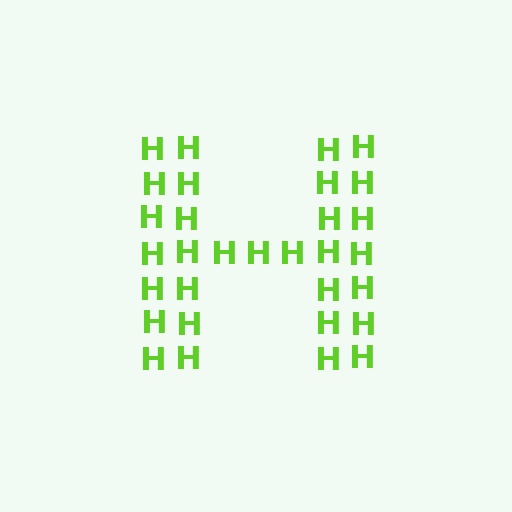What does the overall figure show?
The overall figure shows the letter H.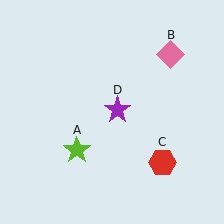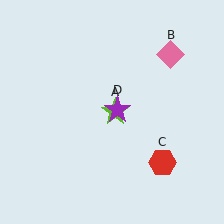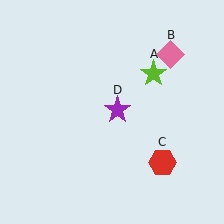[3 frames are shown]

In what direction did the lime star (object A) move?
The lime star (object A) moved up and to the right.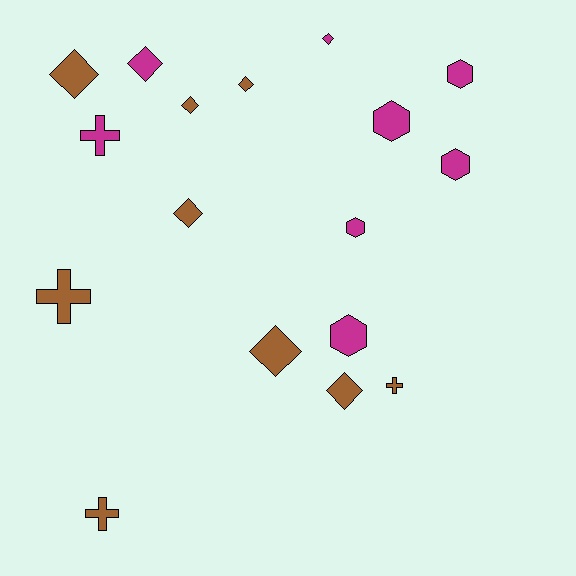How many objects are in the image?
There are 17 objects.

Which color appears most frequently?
Brown, with 9 objects.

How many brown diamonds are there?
There are 6 brown diamonds.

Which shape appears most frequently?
Diamond, with 8 objects.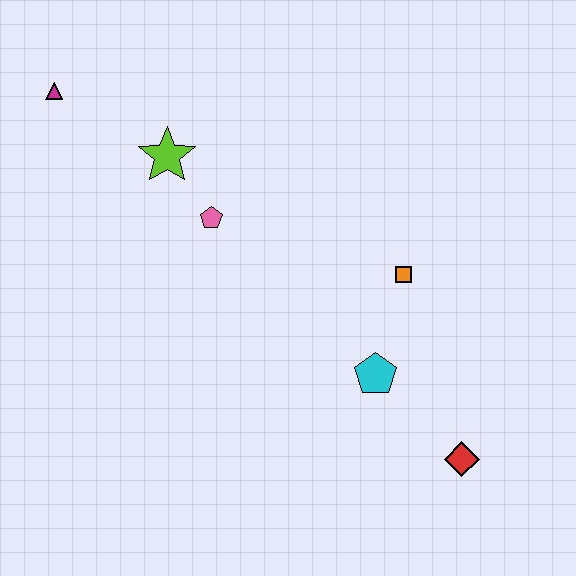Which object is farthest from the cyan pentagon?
The magenta triangle is farthest from the cyan pentagon.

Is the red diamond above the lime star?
No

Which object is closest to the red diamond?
The cyan pentagon is closest to the red diamond.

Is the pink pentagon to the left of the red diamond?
Yes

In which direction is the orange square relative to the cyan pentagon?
The orange square is above the cyan pentagon.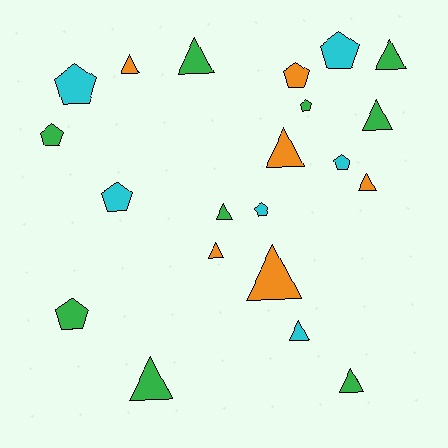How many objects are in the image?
There are 21 objects.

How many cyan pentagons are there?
There are 5 cyan pentagons.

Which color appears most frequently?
Green, with 9 objects.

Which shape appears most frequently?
Triangle, with 12 objects.